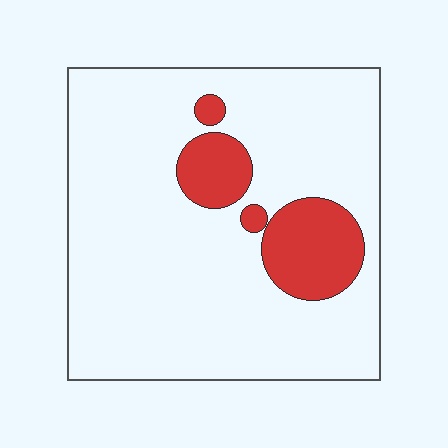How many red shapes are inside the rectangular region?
4.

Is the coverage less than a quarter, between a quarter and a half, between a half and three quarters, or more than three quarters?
Less than a quarter.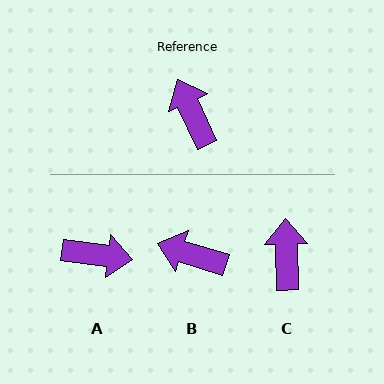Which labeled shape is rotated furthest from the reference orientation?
A, about 122 degrees away.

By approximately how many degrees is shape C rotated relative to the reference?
Approximately 23 degrees clockwise.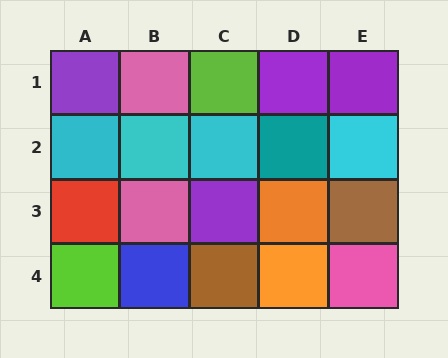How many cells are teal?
1 cell is teal.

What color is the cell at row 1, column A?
Purple.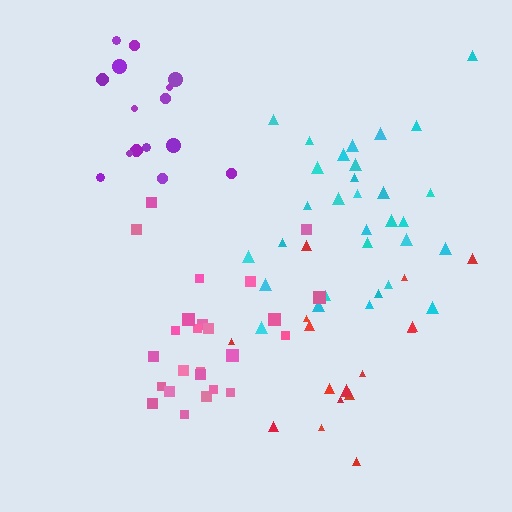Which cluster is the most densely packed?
Pink.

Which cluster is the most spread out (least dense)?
Red.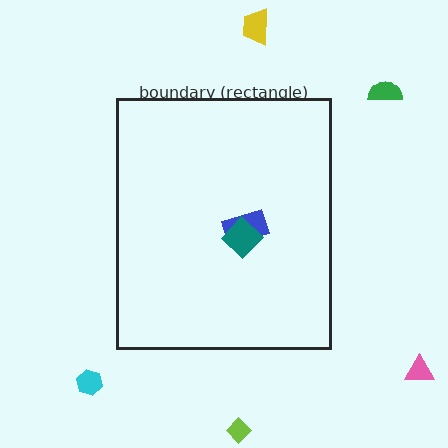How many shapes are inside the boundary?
2 inside, 5 outside.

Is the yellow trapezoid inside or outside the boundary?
Outside.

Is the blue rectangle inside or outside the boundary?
Inside.